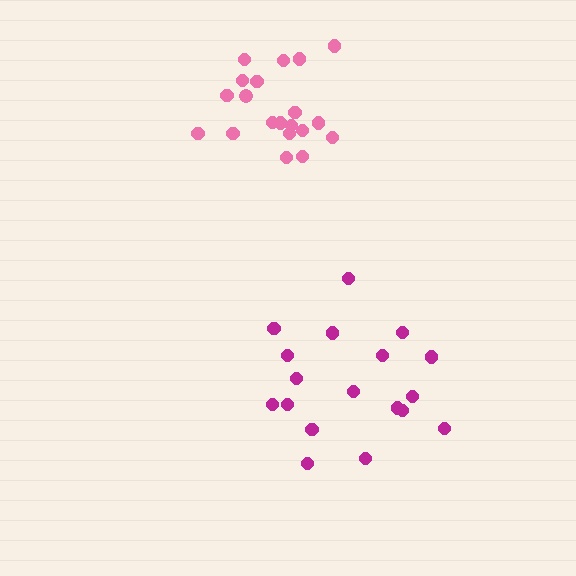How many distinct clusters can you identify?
There are 2 distinct clusters.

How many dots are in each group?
Group 1: 18 dots, Group 2: 20 dots (38 total).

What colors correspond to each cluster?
The clusters are colored: magenta, pink.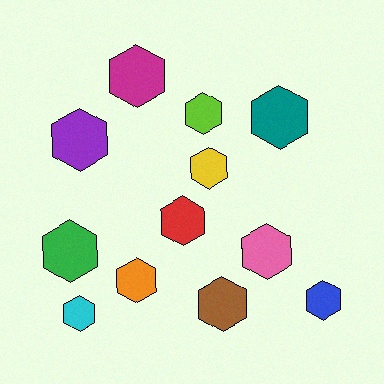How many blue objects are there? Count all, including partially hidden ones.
There is 1 blue object.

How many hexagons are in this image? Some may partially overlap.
There are 12 hexagons.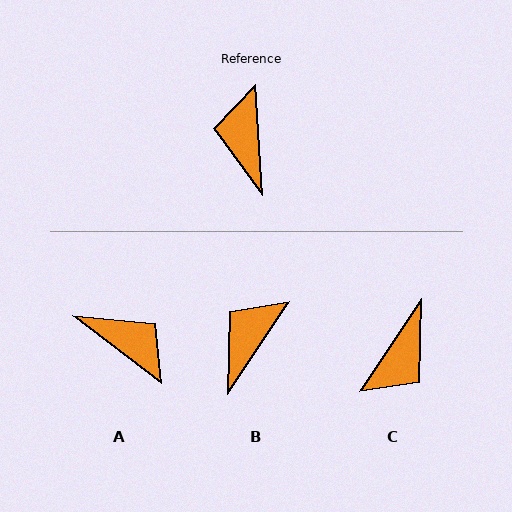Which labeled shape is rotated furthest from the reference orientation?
C, about 142 degrees away.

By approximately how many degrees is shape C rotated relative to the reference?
Approximately 142 degrees counter-clockwise.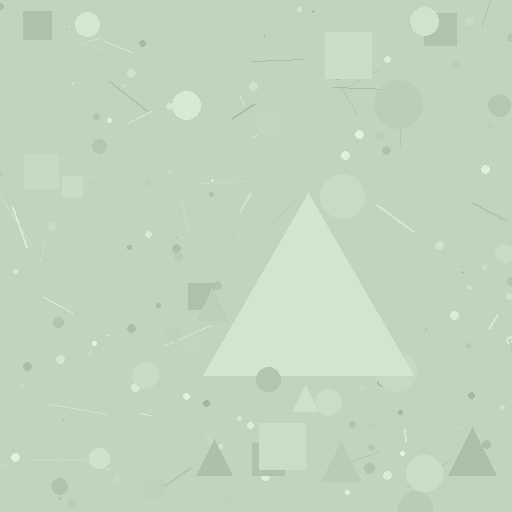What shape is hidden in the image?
A triangle is hidden in the image.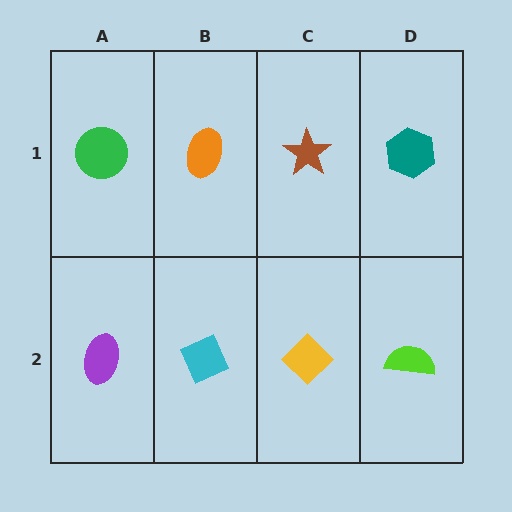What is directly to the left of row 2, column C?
A cyan diamond.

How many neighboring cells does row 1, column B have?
3.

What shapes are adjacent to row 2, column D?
A teal hexagon (row 1, column D), a yellow diamond (row 2, column C).